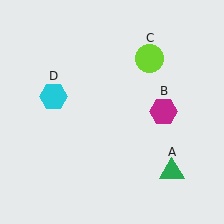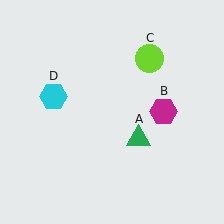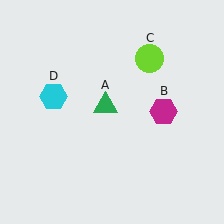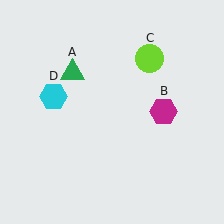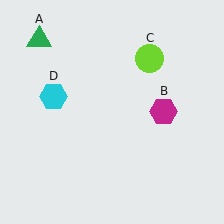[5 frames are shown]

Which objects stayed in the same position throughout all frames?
Magenta hexagon (object B) and lime circle (object C) and cyan hexagon (object D) remained stationary.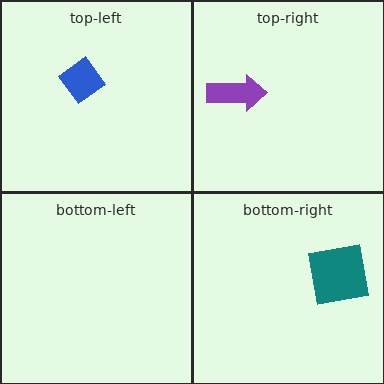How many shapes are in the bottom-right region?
1.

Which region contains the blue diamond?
The top-left region.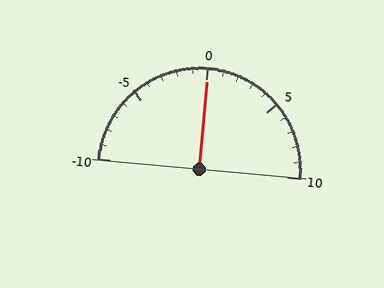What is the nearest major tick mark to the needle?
The nearest major tick mark is 0.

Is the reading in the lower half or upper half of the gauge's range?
The reading is in the upper half of the range (-10 to 10).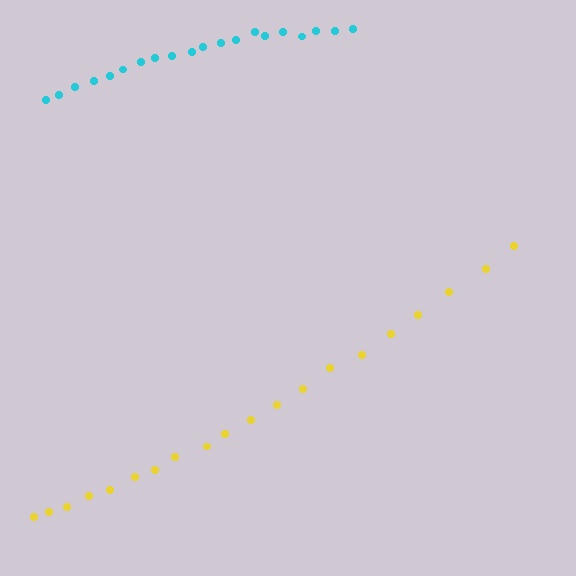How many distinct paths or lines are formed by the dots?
There are 2 distinct paths.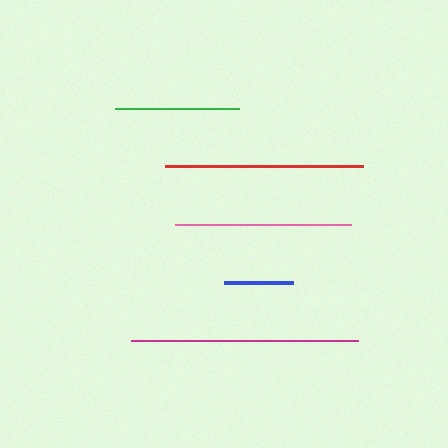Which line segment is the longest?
The magenta line is the longest at approximately 227 pixels.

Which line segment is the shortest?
The blue line is the shortest at approximately 68 pixels.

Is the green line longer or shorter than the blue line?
The green line is longer than the blue line.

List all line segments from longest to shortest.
From longest to shortest: magenta, red, pink, green, blue.